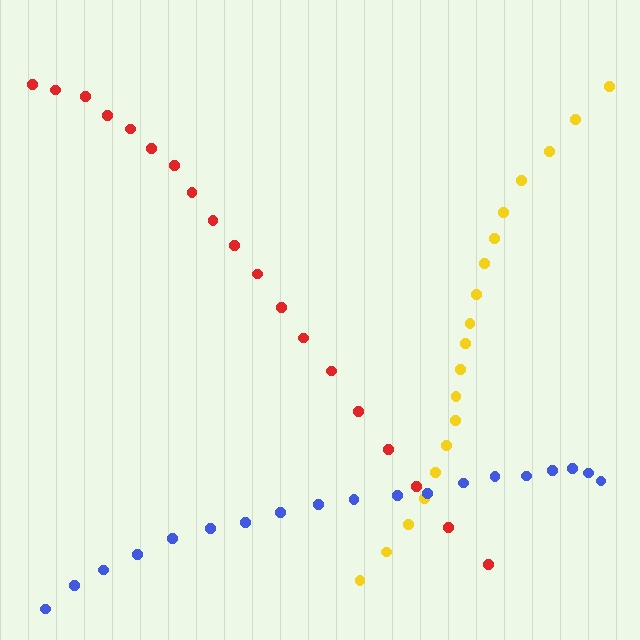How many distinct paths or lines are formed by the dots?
There are 3 distinct paths.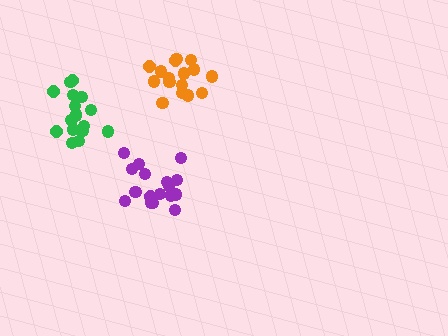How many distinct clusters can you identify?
There are 3 distinct clusters.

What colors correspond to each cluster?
The clusters are colored: purple, green, orange.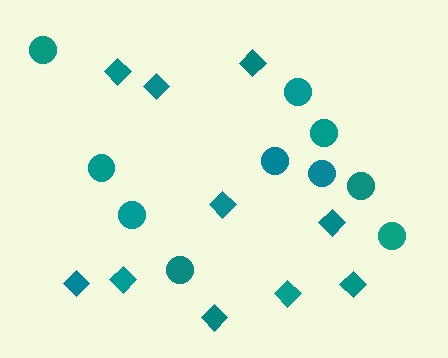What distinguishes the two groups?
There are 2 groups: one group of diamonds (10) and one group of circles (10).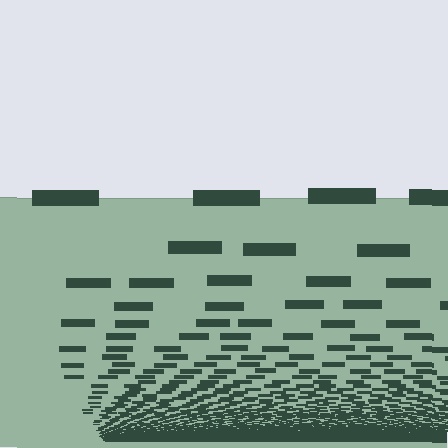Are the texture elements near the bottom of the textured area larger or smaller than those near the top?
Smaller. The gradient is inverted — elements near the bottom are smaller and denser.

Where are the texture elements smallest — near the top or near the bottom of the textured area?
Near the bottom.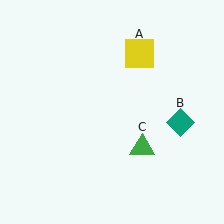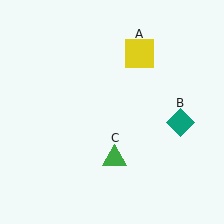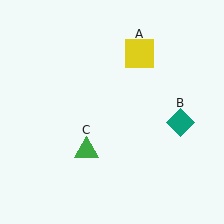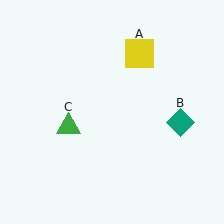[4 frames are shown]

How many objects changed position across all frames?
1 object changed position: green triangle (object C).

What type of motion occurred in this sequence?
The green triangle (object C) rotated clockwise around the center of the scene.